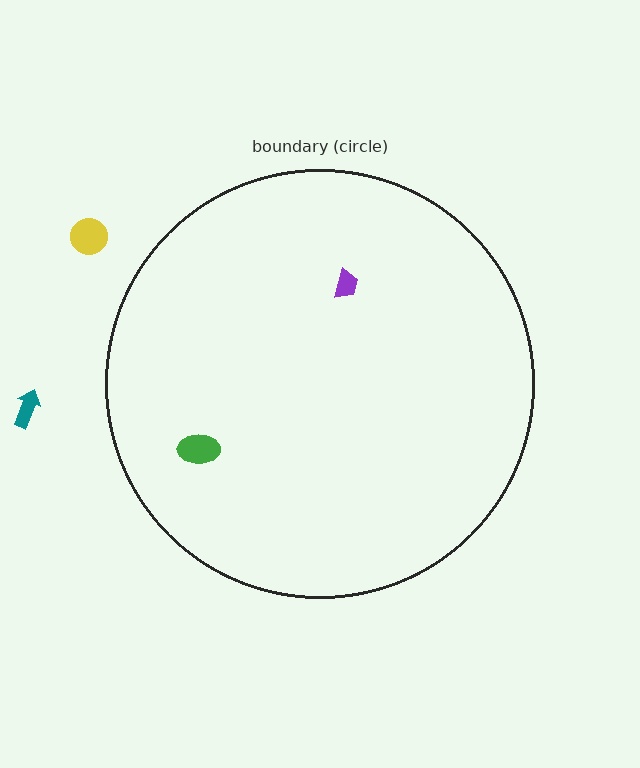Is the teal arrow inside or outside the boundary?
Outside.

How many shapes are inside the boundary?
2 inside, 2 outside.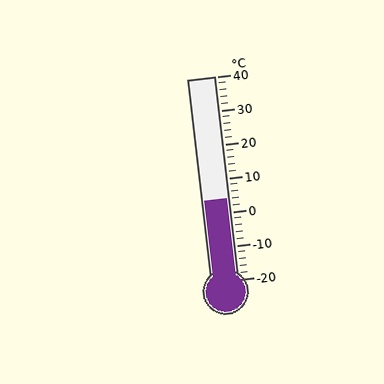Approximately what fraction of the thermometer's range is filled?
The thermometer is filled to approximately 40% of its range.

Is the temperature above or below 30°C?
The temperature is below 30°C.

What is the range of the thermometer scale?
The thermometer scale ranges from -20°C to 40°C.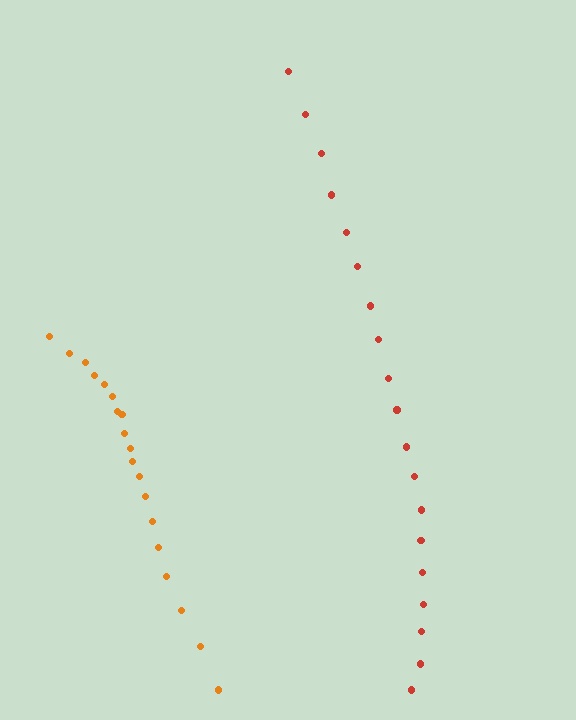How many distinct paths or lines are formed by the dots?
There are 2 distinct paths.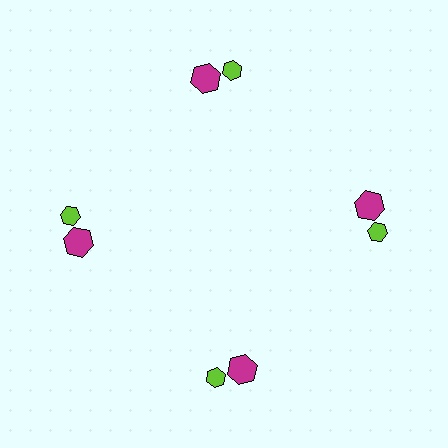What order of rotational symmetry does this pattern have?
This pattern has 4-fold rotational symmetry.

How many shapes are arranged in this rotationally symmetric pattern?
There are 8 shapes, arranged in 4 groups of 2.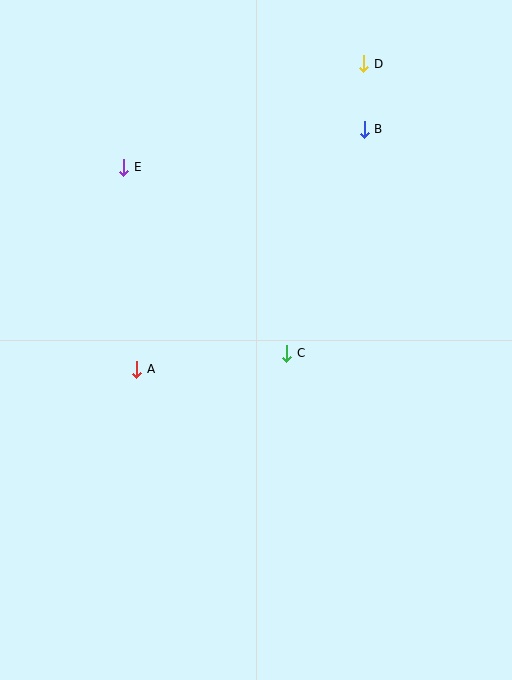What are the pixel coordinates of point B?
Point B is at (364, 129).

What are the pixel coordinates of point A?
Point A is at (137, 369).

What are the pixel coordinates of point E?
Point E is at (124, 167).